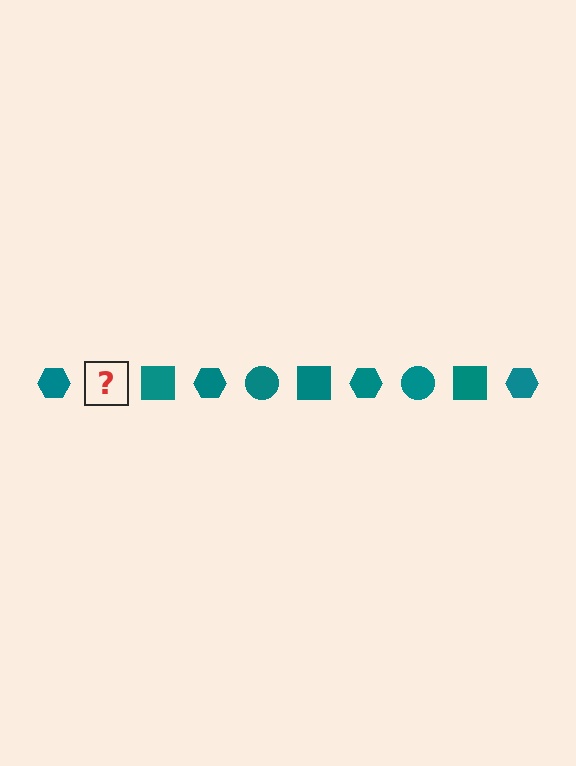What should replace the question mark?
The question mark should be replaced with a teal circle.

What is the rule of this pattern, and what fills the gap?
The rule is that the pattern cycles through hexagon, circle, square shapes in teal. The gap should be filled with a teal circle.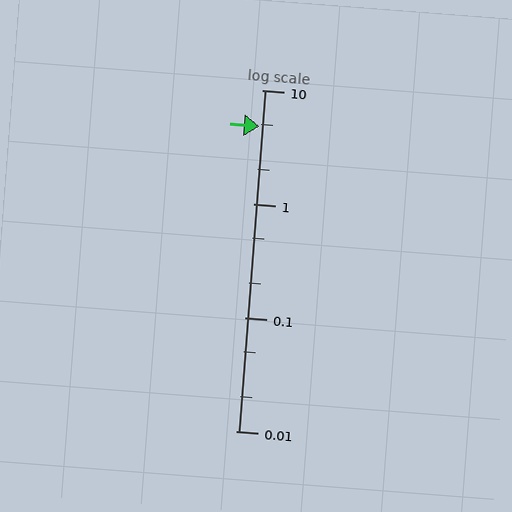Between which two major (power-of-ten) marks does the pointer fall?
The pointer is between 1 and 10.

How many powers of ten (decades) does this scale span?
The scale spans 3 decades, from 0.01 to 10.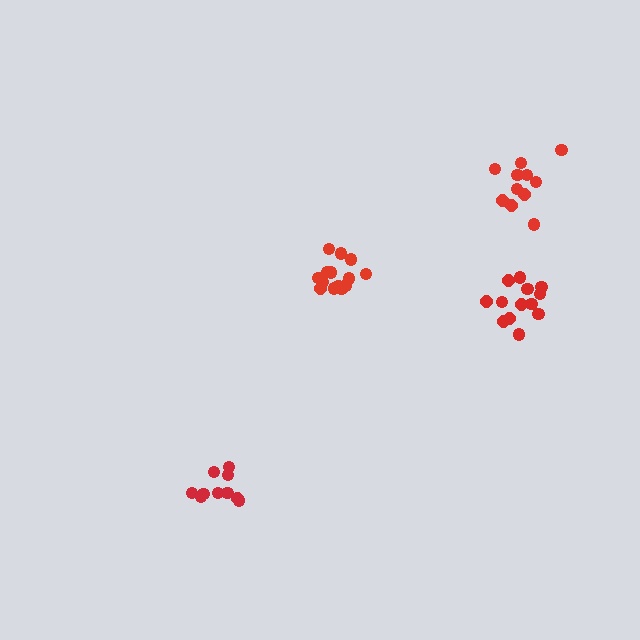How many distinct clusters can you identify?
There are 4 distinct clusters.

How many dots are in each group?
Group 1: 10 dots, Group 2: 13 dots, Group 3: 11 dots, Group 4: 14 dots (48 total).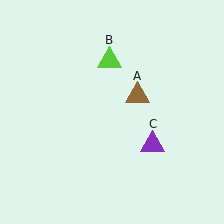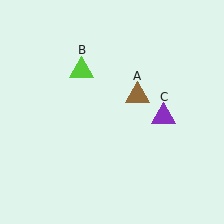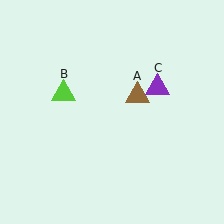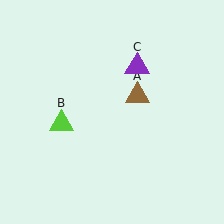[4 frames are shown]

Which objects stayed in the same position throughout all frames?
Brown triangle (object A) remained stationary.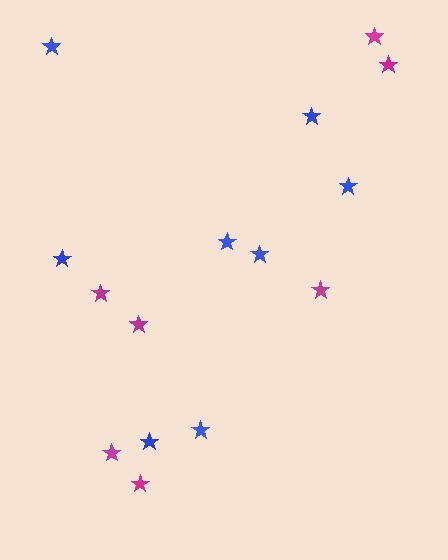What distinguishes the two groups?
There are 2 groups: one group of blue stars (8) and one group of magenta stars (7).